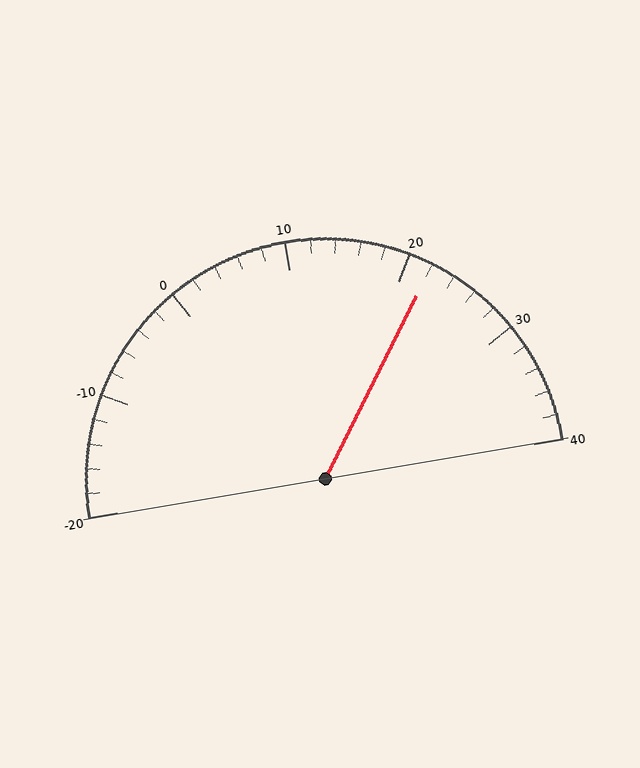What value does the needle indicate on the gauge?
The needle indicates approximately 22.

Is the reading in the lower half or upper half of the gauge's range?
The reading is in the upper half of the range (-20 to 40).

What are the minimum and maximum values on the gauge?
The gauge ranges from -20 to 40.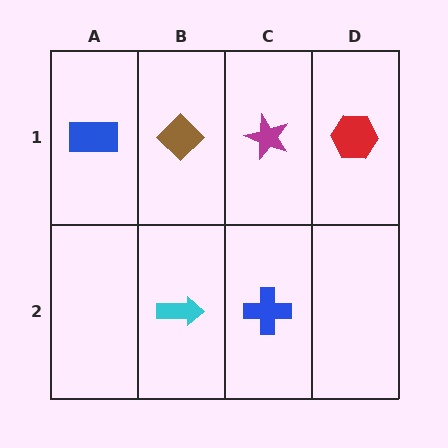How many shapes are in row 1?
4 shapes.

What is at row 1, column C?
A magenta star.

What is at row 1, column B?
A brown diamond.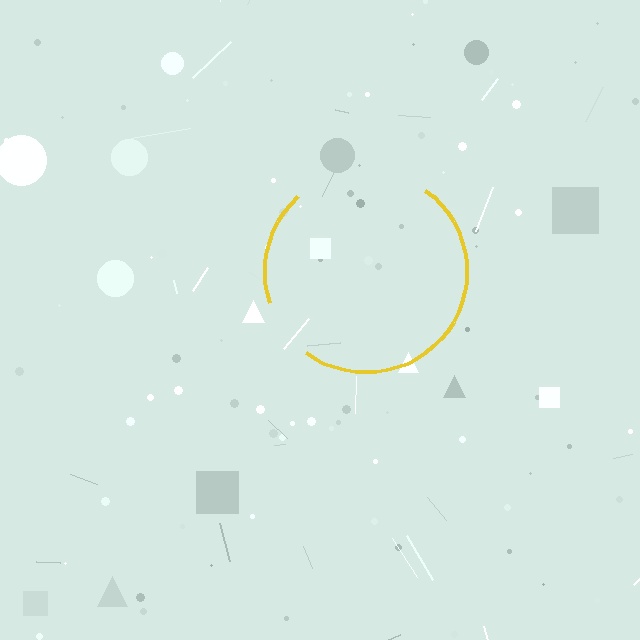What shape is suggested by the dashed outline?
The dashed outline suggests a circle.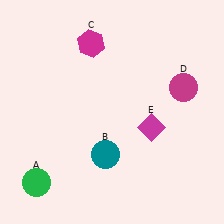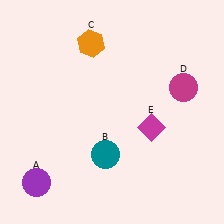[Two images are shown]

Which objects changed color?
A changed from green to purple. C changed from magenta to orange.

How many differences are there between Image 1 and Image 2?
There are 2 differences between the two images.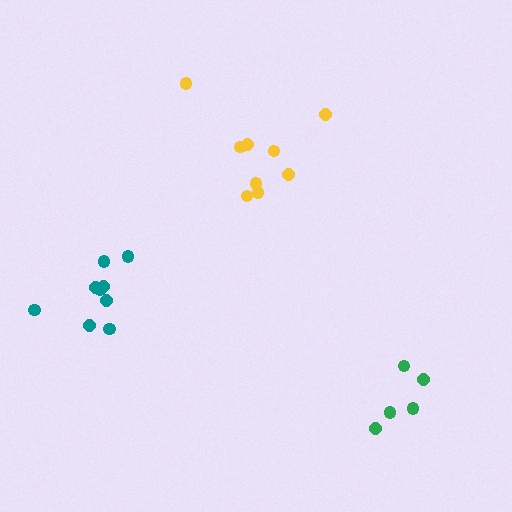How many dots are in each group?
Group 1: 9 dots, Group 2: 5 dots, Group 3: 9 dots (23 total).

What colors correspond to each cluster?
The clusters are colored: yellow, green, teal.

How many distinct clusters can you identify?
There are 3 distinct clusters.